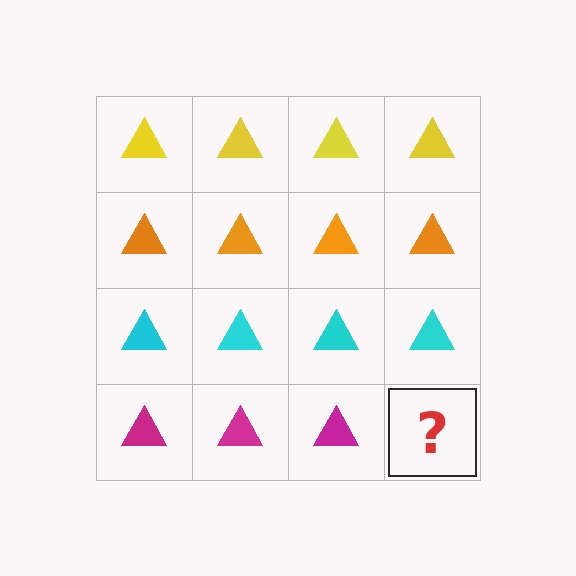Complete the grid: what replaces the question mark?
The question mark should be replaced with a magenta triangle.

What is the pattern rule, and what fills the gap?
The rule is that each row has a consistent color. The gap should be filled with a magenta triangle.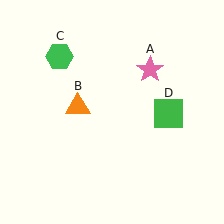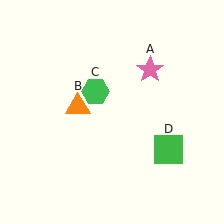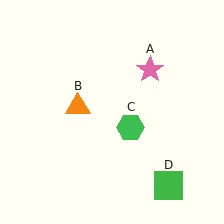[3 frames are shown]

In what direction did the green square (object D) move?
The green square (object D) moved down.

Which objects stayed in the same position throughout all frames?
Pink star (object A) and orange triangle (object B) remained stationary.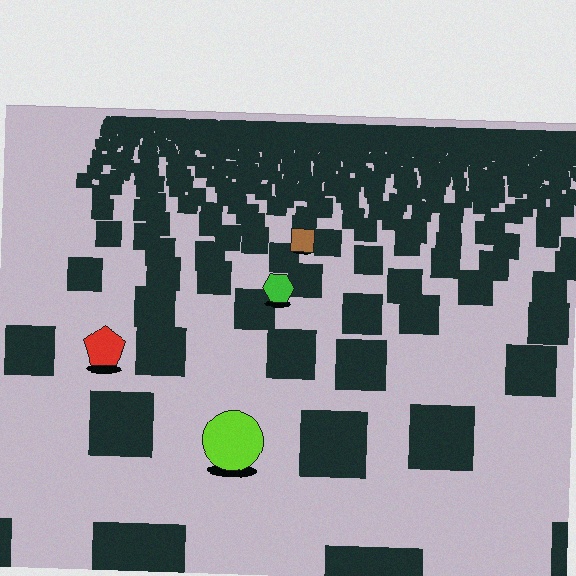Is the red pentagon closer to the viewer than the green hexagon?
Yes. The red pentagon is closer — you can tell from the texture gradient: the ground texture is coarser near it.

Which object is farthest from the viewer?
The brown square is farthest from the viewer. It appears smaller and the ground texture around it is denser.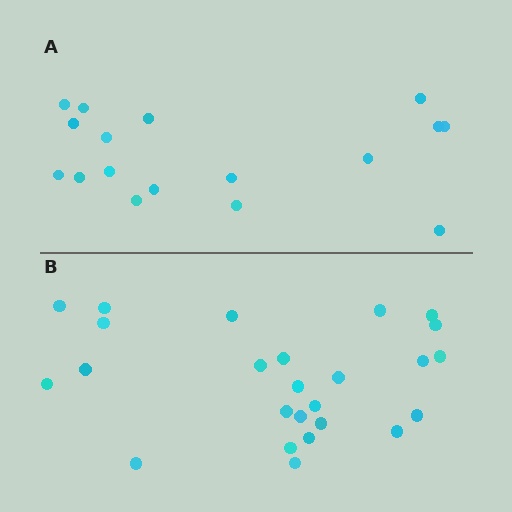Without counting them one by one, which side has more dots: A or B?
Region B (the bottom region) has more dots.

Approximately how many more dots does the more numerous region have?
Region B has roughly 8 or so more dots than region A.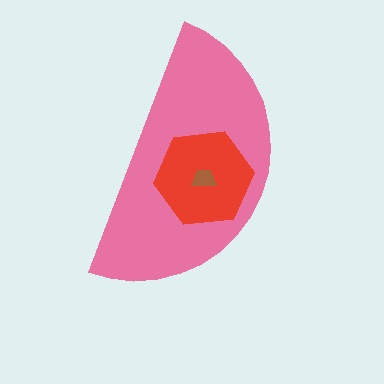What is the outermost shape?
The pink semicircle.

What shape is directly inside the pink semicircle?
The red hexagon.